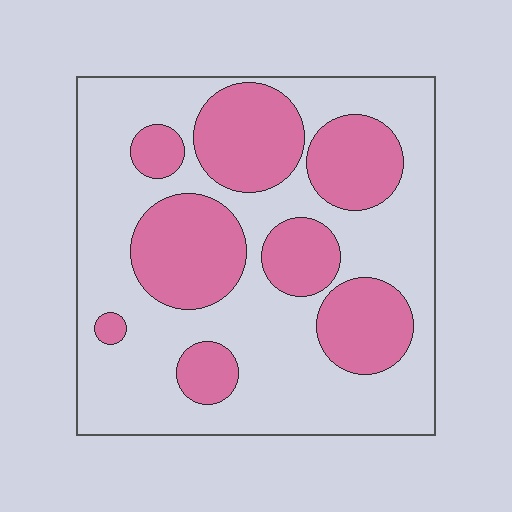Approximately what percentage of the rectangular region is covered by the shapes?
Approximately 35%.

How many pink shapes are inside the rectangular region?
8.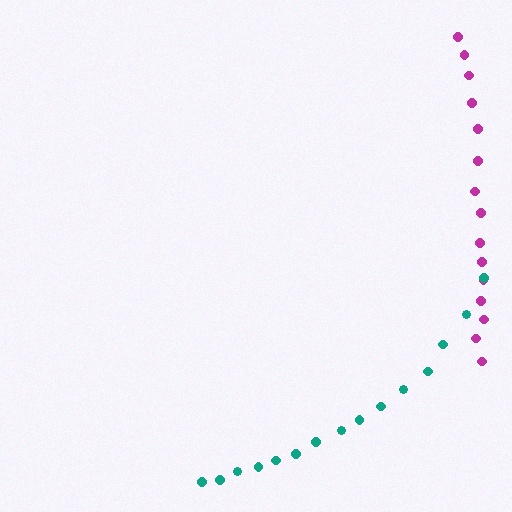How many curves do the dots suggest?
There are 2 distinct paths.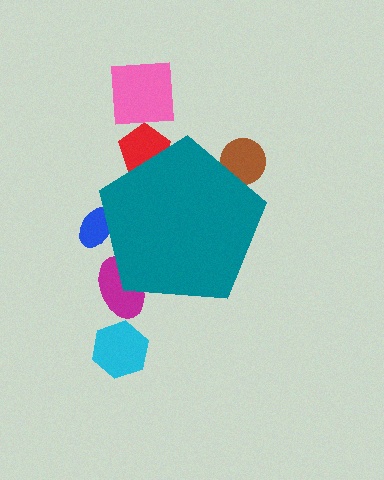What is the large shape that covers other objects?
A teal pentagon.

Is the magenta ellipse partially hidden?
Yes, the magenta ellipse is partially hidden behind the teal pentagon.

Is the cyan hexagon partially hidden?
No, the cyan hexagon is fully visible.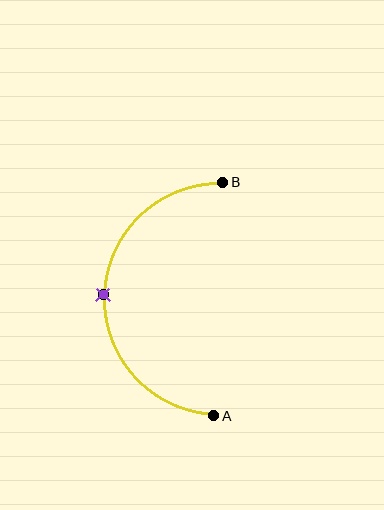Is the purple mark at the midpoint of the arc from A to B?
Yes. The purple mark lies on the arc at equal arc-length from both A and B — it is the arc midpoint.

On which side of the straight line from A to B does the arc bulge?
The arc bulges to the left of the straight line connecting A and B.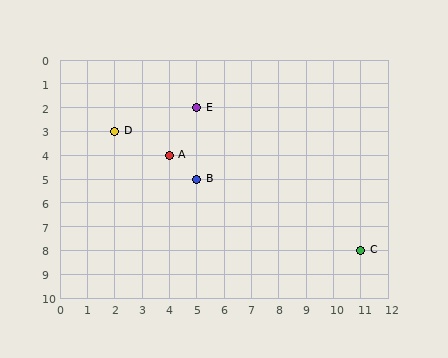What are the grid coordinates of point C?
Point C is at grid coordinates (11, 8).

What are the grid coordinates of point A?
Point A is at grid coordinates (4, 4).